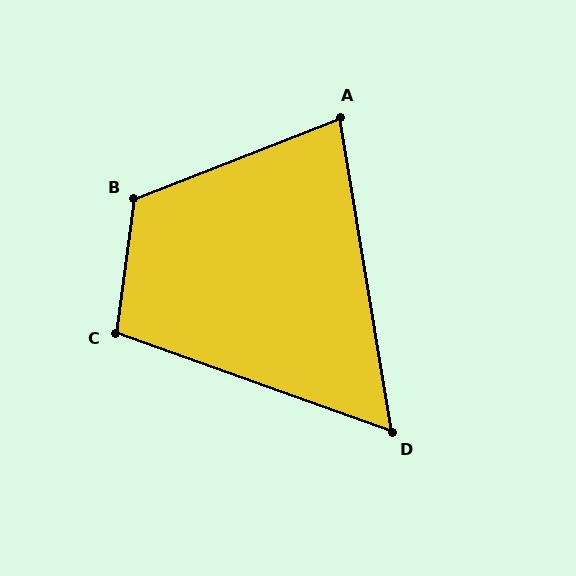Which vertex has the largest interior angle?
B, at approximately 119 degrees.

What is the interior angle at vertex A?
Approximately 78 degrees (acute).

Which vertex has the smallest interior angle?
D, at approximately 61 degrees.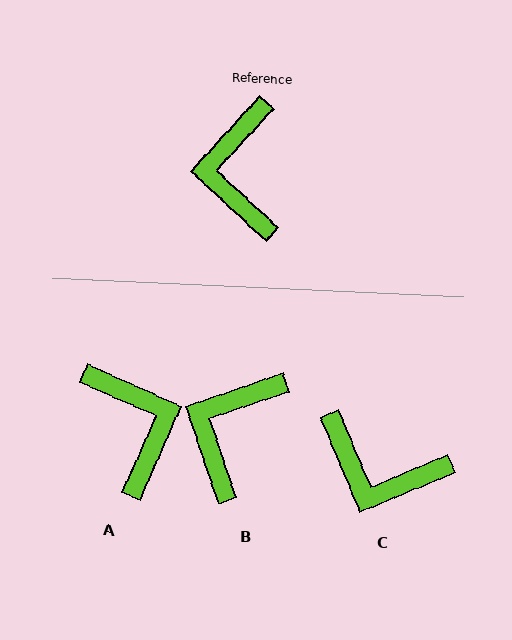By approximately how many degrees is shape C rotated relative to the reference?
Approximately 66 degrees counter-clockwise.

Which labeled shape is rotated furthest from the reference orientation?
A, about 161 degrees away.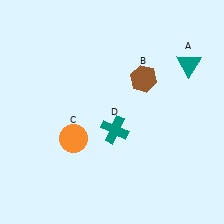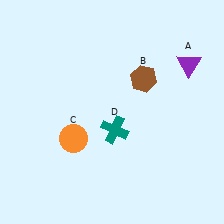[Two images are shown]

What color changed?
The triangle (A) changed from teal in Image 1 to purple in Image 2.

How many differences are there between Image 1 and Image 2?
There is 1 difference between the two images.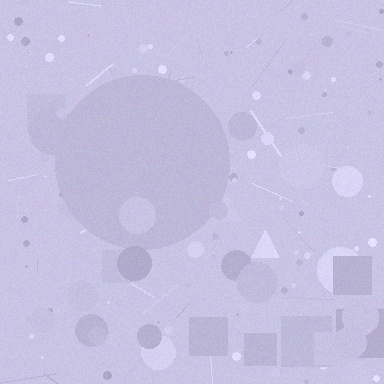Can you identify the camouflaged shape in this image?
The camouflaged shape is a circle.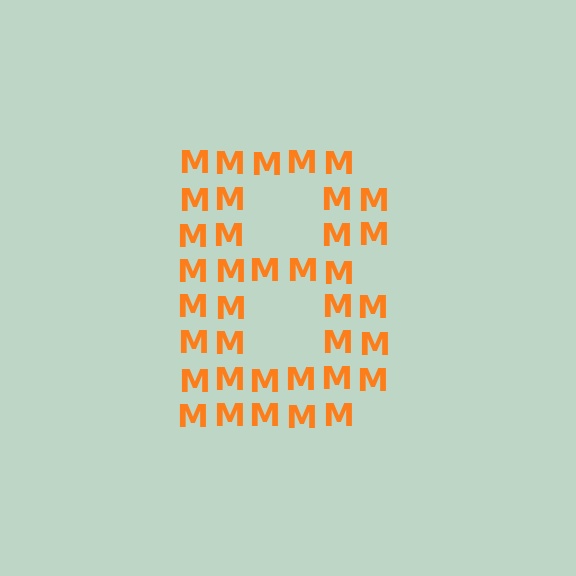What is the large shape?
The large shape is the letter B.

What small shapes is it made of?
It is made of small letter M's.